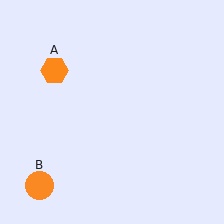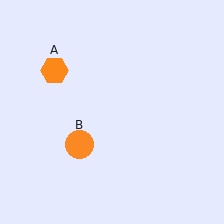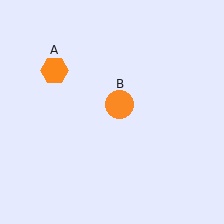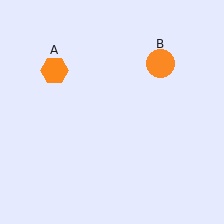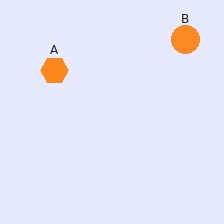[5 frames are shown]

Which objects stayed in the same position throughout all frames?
Orange hexagon (object A) remained stationary.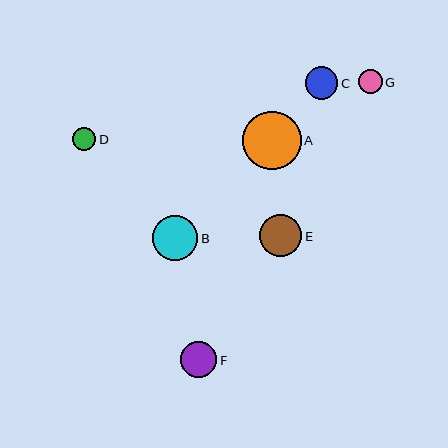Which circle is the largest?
Circle A is the largest with a size of approximately 59 pixels.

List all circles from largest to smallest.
From largest to smallest: A, B, E, F, C, D, G.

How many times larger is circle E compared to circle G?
Circle E is approximately 1.8 times the size of circle G.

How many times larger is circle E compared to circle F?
Circle E is approximately 1.2 times the size of circle F.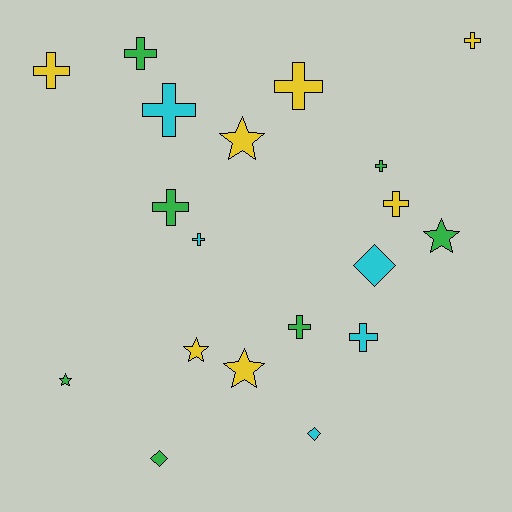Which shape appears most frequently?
Cross, with 11 objects.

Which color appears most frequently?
Yellow, with 7 objects.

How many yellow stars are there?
There are 3 yellow stars.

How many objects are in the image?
There are 19 objects.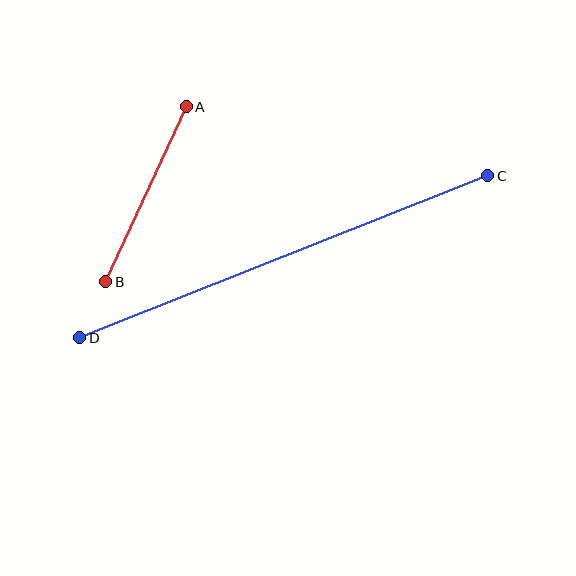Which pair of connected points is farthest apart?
Points C and D are farthest apart.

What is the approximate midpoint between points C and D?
The midpoint is at approximately (284, 257) pixels.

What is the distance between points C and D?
The distance is approximately 439 pixels.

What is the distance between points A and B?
The distance is approximately 192 pixels.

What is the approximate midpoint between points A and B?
The midpoint is at approximately (146, 194) pixels.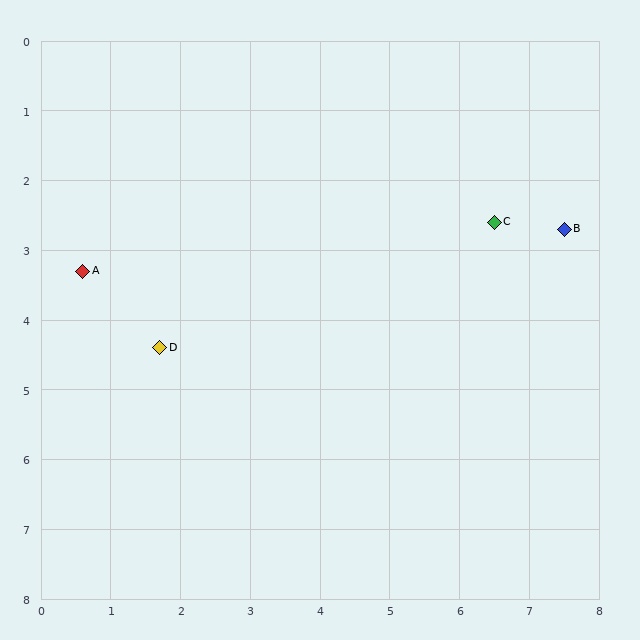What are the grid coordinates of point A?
Point A is at approximately (0.6, 3.3).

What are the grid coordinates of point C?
Point C is at approximately (6.5, 2.6).